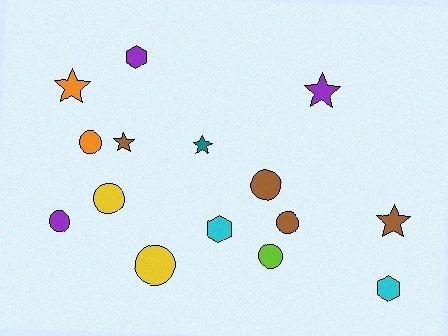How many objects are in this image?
There are 15 objects.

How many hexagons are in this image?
There are 3 hexagons.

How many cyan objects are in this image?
There are 2 cyan objects.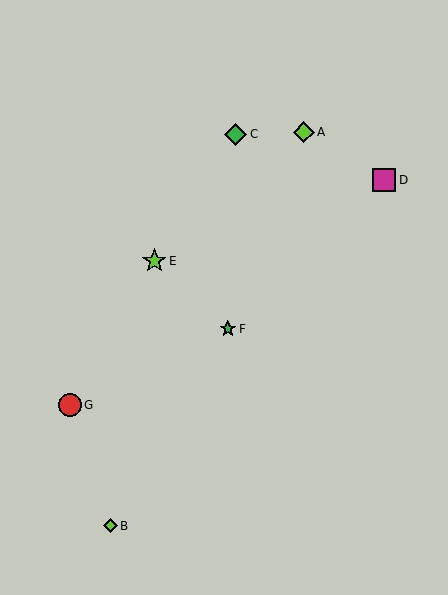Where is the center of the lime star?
The center of the lime star is at (154, 261).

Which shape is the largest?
The lime star (labeled E) is the largest.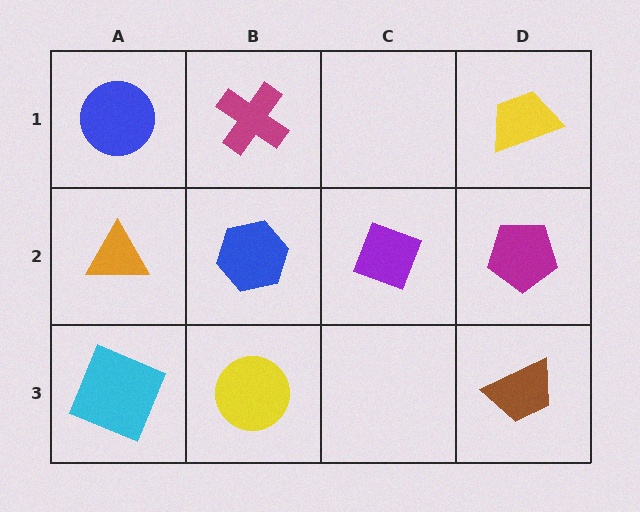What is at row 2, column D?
A magenta pentagon.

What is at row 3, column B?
A yellow circle.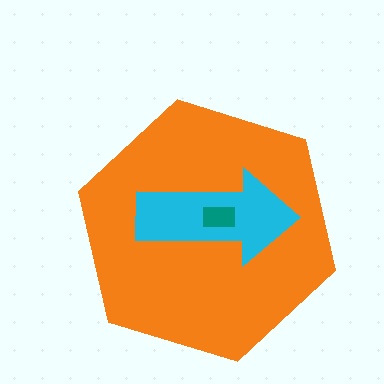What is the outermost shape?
The orange hexagon.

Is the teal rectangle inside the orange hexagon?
Yes.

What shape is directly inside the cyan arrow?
The teal rectangle.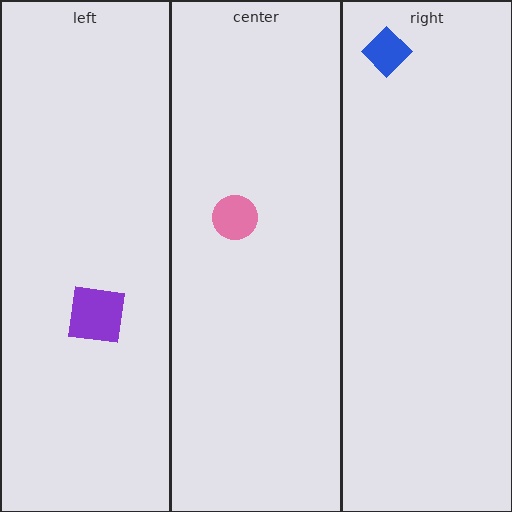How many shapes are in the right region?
1.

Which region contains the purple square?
The left region.